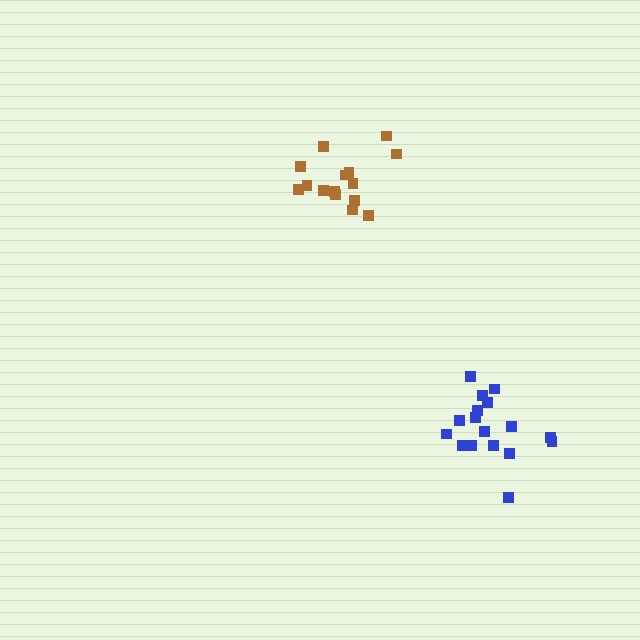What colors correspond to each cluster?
The clusters are colored: brown, blue.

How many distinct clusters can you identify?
There are 2 distinct clusters.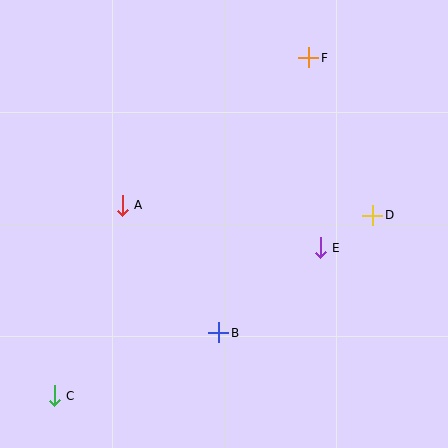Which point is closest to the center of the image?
Point E at (320, 248) is closest to the center.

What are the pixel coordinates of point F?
Point F is at (309, 58).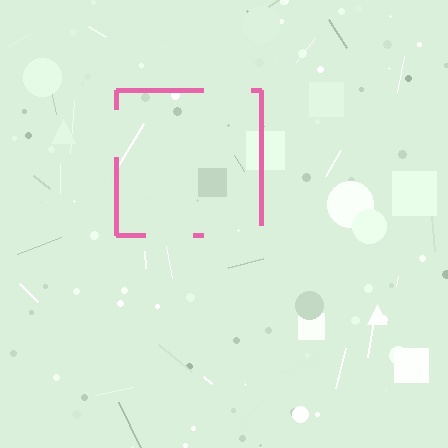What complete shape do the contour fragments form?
The contour fragments form a square.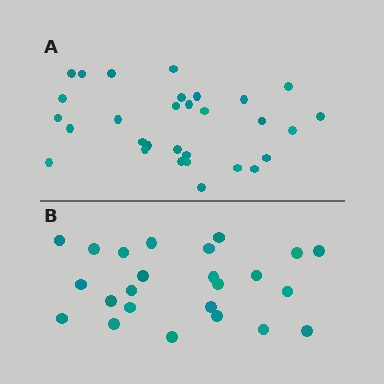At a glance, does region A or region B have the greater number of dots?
Region A (the top region) has more dots.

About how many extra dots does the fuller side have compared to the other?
Region A has about 6 more dots than region B.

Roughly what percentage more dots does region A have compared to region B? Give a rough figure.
About 25% more.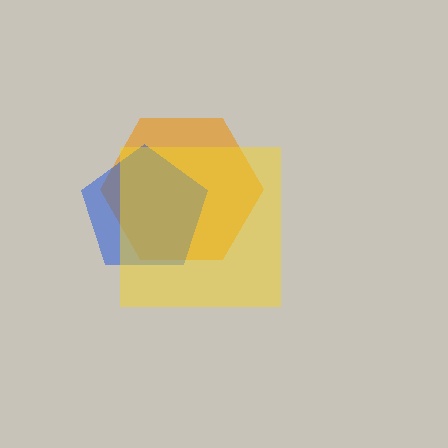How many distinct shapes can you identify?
There are 3 distinct shapes: an orange hexagon, a blue pentagon, a yellow square.